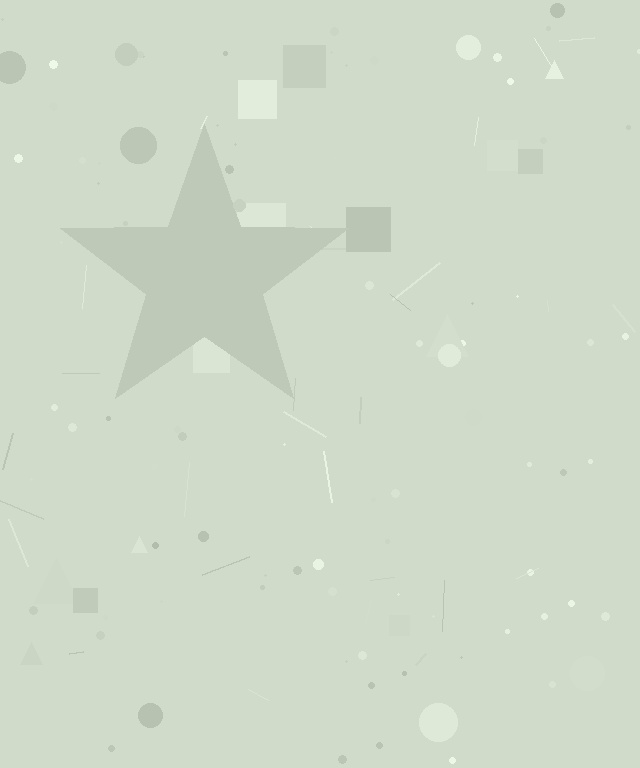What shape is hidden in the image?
A star is hidden in the image.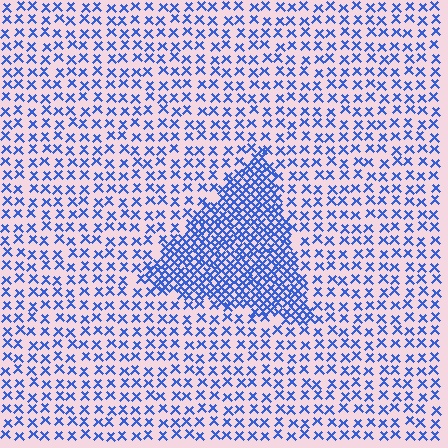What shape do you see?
I see a triangle.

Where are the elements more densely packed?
The elements are more densely packed inside the triangle boundary.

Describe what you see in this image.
The image contains small blue elements arranged at two different densities. A triangle-shaped region is visible where the elements are more densely packed than the surrounding area.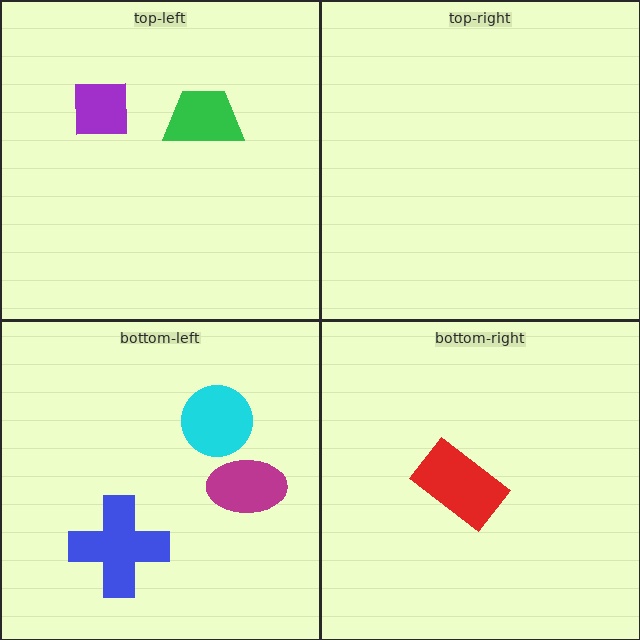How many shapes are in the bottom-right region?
1.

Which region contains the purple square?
The top-left region.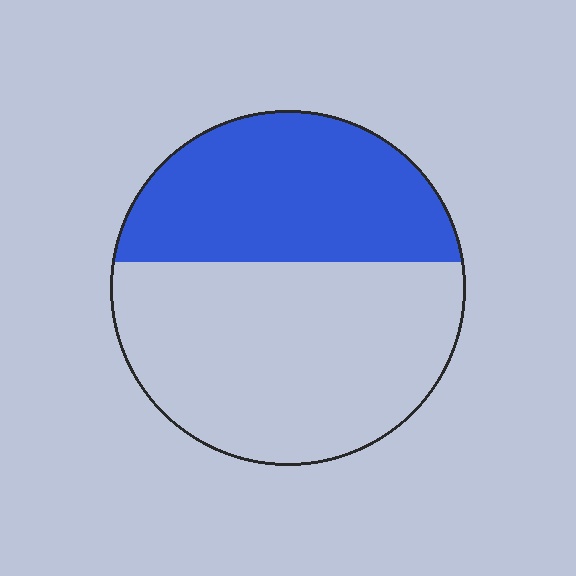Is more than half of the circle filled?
No.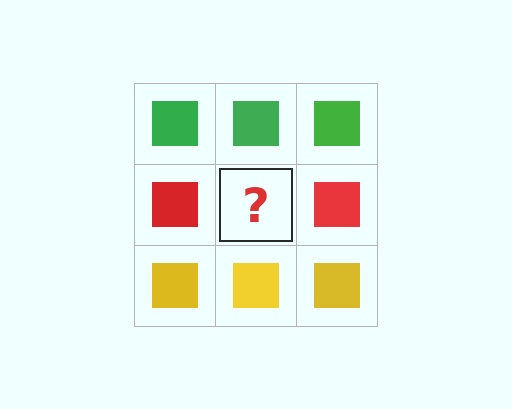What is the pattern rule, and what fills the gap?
The rule is that each row has a consistent color. The gap should be filled with a red square.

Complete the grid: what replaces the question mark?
The question mark should be replaced with a red square.